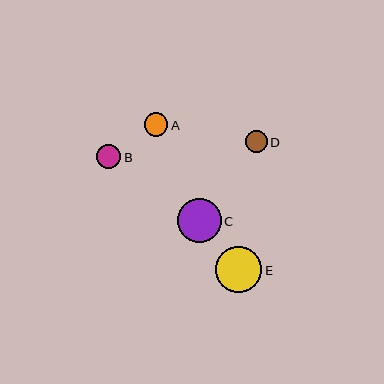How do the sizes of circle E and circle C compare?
Circle E and circle C are approximately the same size.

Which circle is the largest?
Circle E is the largest with a size of approximately 46 pixels.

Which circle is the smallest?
Circle D is the smallest with a size of approximately 22 pixels.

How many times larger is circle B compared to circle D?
Circle B is approximately 1.1 times the size of circle D.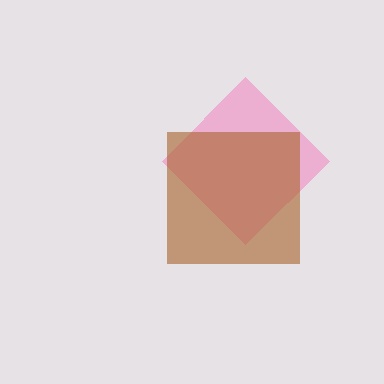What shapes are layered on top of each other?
The layered shapes are: a pink diamond, a brown square.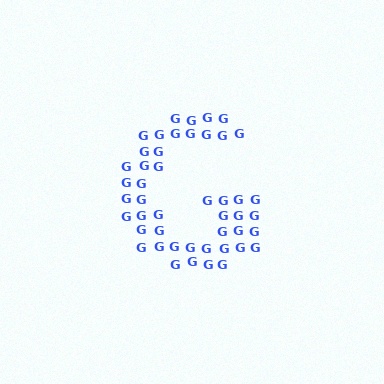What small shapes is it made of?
It is made of small letter G's.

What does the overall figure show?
The overall figure shows the letter G.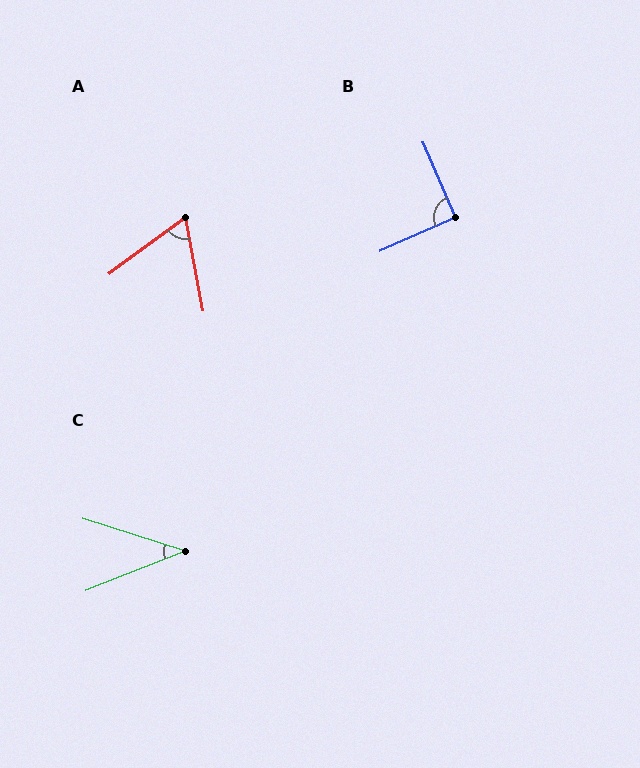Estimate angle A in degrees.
Approximately 64 degrees.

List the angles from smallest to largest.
C (39°), A (64°), B (91°).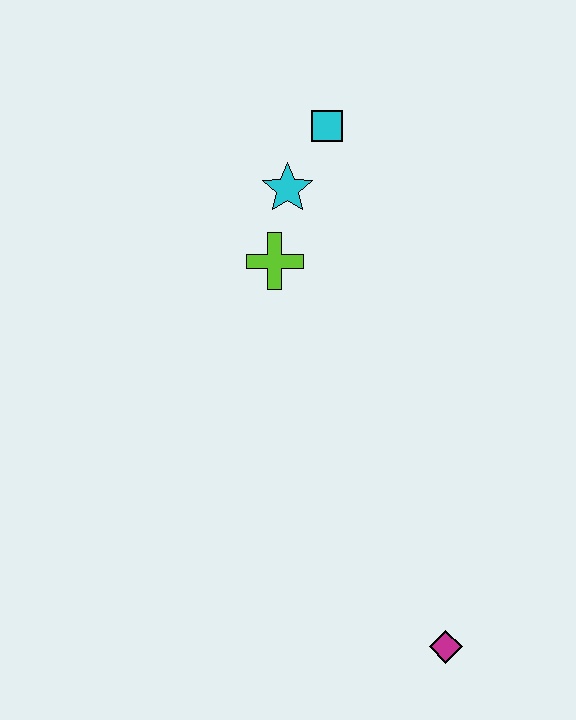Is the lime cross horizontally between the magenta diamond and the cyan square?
No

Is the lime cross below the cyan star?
Yes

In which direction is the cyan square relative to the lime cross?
The cyan square is above the lime cross.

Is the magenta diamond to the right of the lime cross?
Yes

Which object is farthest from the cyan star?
The magenta diamond is farthest from the cyan star.